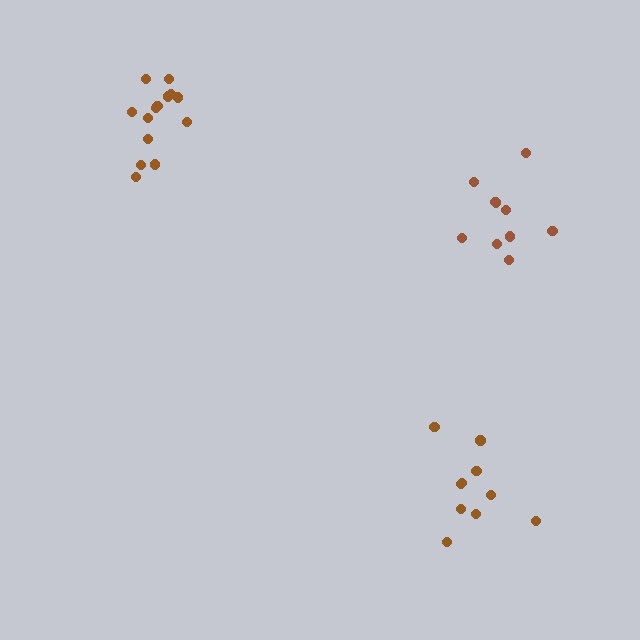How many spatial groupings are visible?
There are 3 spatial groupings.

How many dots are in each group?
Group 1: 10 dots, Group 2: 10 dots, Group 3: 14 dots (34 total).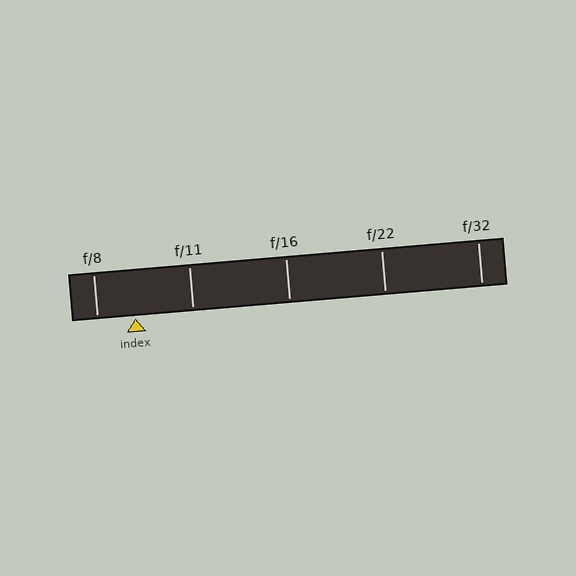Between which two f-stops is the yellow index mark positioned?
The index mark is between f/8 and f/11.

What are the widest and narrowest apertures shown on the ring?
The widest aperture shown is f/8 and the narrowest is f/32.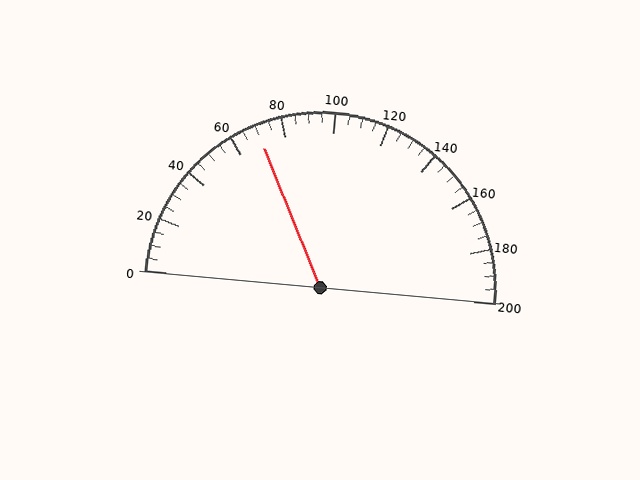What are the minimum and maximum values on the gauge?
The gauge ranges from 0 to 200.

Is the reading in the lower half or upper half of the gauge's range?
The reading is in the lower half of the range (0 to 200).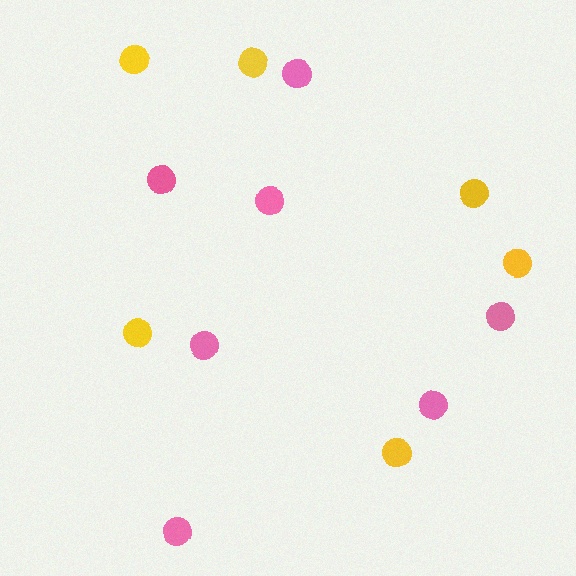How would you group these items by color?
There are 2 groups: one group of yellow circles (6) and one group of pink circles (7).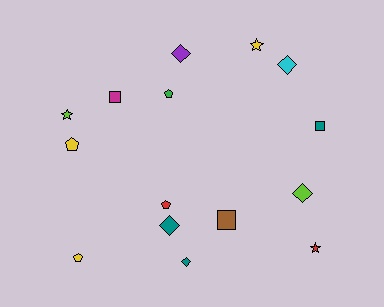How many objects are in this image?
There are 15 objects.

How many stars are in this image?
There are 3 stars.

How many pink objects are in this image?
There are no pink objects.